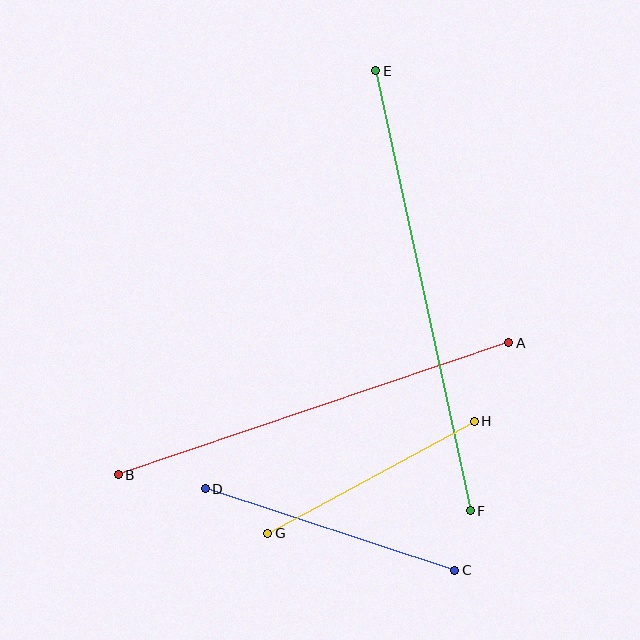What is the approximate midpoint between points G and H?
The midpoint is at approximately (371, 477) pixels.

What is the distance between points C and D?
The distance is approximately 263 pixels.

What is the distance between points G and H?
The distance is approximately 235 pixels.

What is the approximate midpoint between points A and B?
The midpoint is at approximately (313, 409) pixels.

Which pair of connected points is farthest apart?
Points E and F are farthest apart.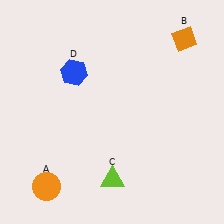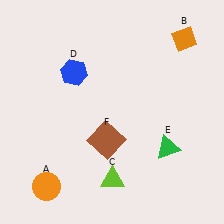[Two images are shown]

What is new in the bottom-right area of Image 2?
A green triangle (E) was added in the bottom-right area of Image 2.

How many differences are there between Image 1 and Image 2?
There are 2 differences between the two images.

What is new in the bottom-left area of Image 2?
A brown square (F) was added in the bottom-left area of Image 2.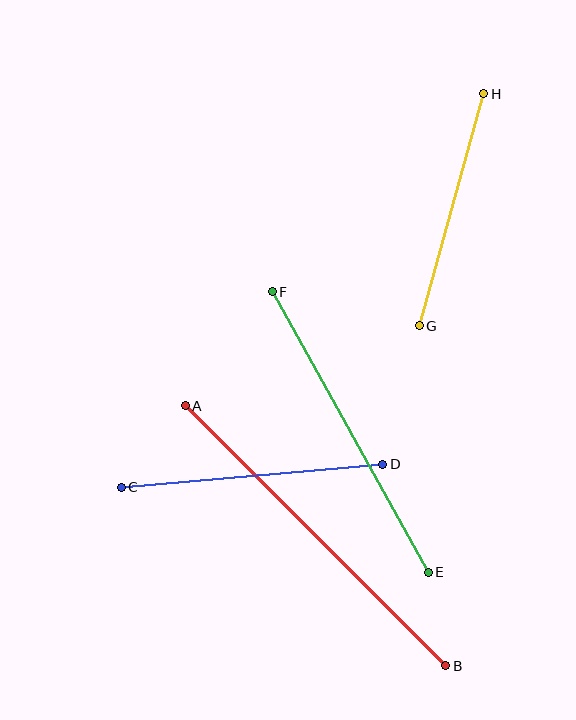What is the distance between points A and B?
The distance is approximately 368 pixels.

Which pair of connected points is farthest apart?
Points A and B are farthest apart.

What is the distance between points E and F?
The distance is approximately 321 pixels.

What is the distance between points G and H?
The distance is approximately 241 pixels.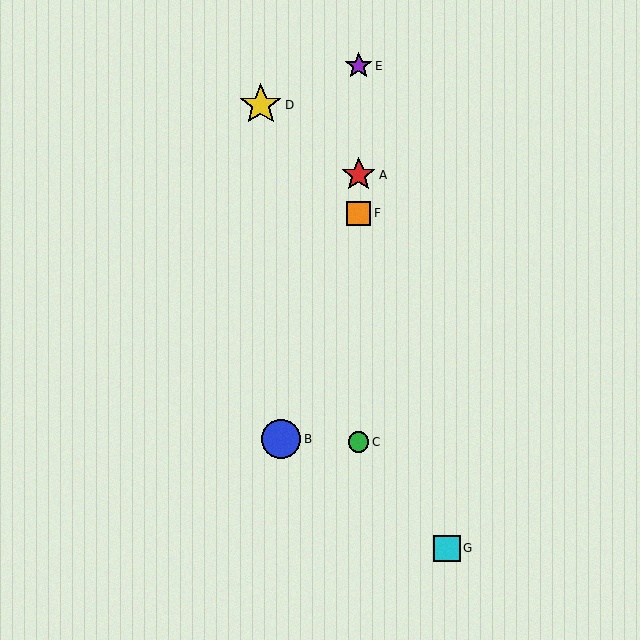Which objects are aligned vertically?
Objects A, C, E, F are aligned vertically.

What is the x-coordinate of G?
Object G is at x≈447.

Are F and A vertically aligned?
Yes, both are at x≈359.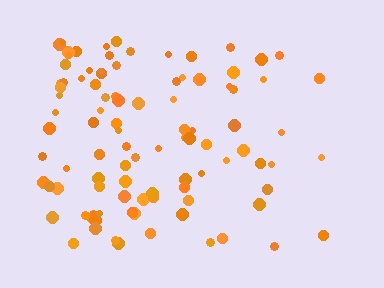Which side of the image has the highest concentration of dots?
The left.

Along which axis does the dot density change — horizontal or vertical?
Horizontal.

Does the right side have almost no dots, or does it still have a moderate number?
Still a moderate number, just noticeably fewer than the left.